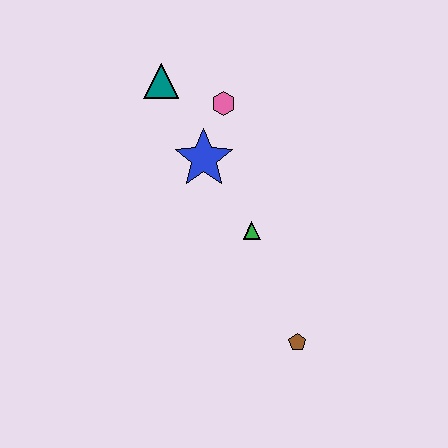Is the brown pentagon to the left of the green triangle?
No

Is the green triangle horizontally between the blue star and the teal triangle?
No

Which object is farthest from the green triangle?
The teal triangle is farthest from the green triangle.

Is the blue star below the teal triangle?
Yes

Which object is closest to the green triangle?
The blue star is closest to the green triangle.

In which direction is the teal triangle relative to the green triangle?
The teal triangle is above the green triangle.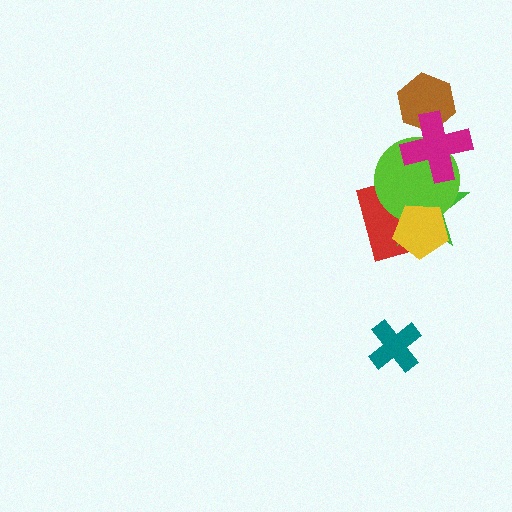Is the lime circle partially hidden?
Yes, it is partially covered by another shape.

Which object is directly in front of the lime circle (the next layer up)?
The magenta cross is directly in front of the lime circle.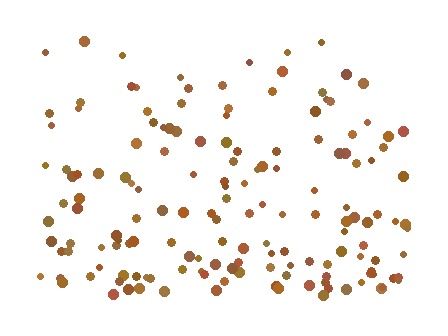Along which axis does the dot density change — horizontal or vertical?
Vertical.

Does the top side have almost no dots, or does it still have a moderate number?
Still a moderate number, just noticeably fewer than the bottom.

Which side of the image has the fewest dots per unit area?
The top.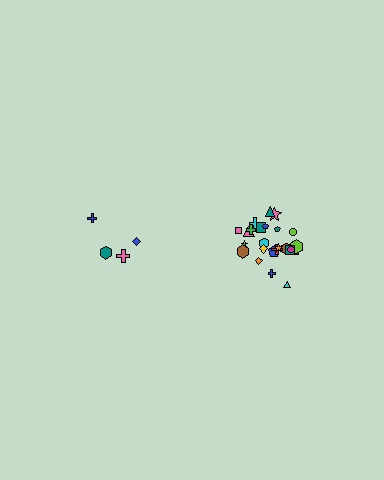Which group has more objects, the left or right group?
The right group.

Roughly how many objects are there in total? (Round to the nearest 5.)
Roughly 30 objects in total.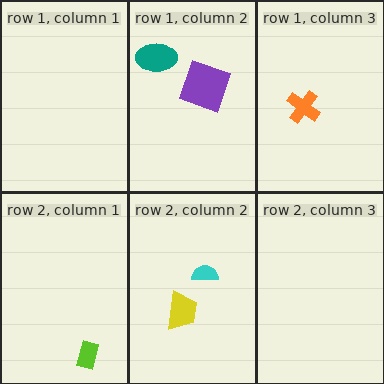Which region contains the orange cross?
The row 1, column 3 region.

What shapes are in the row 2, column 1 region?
The lime rectangle.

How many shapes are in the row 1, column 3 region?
1.